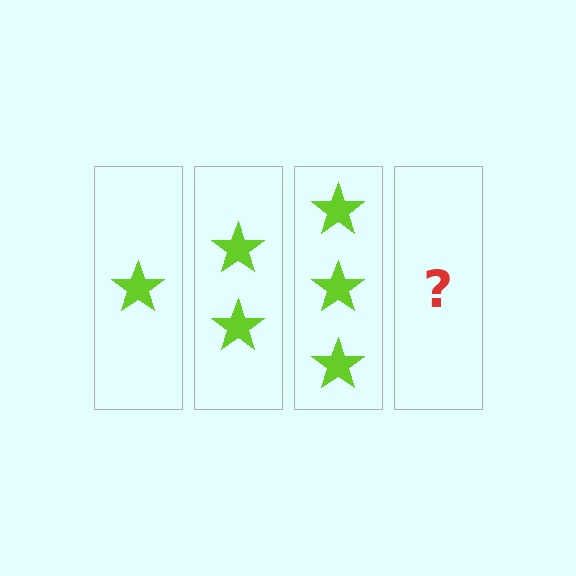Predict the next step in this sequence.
The next step is 4 stars.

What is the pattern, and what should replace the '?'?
The pattern is that each step adds one more star. The '?' should be 4 stars.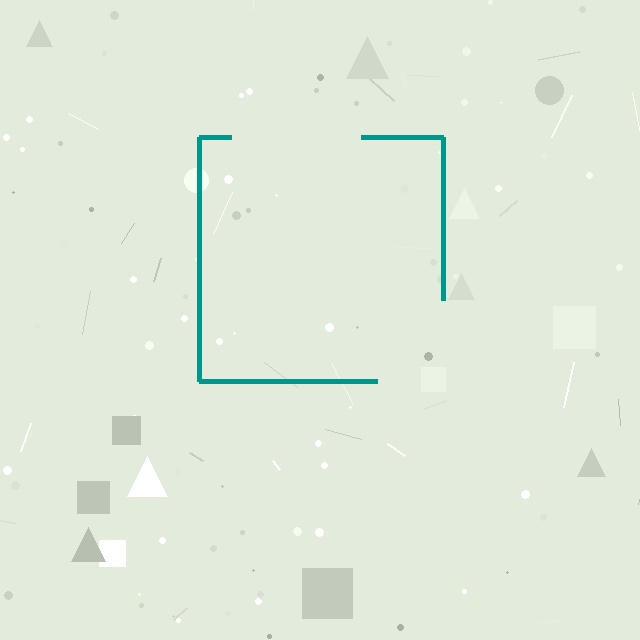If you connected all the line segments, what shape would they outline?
They would outline a square.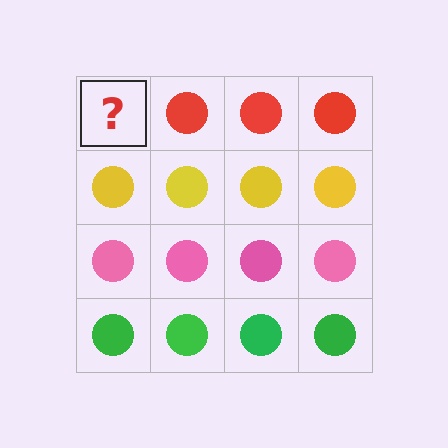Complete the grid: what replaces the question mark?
The question mark should be replaced with a red circle.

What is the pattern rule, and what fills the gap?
The rule is that each row has a consistent color. The gap should be filled with a red circle.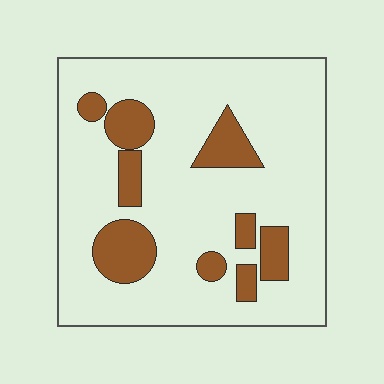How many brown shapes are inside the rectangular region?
9.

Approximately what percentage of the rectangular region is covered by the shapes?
Approximately 20%.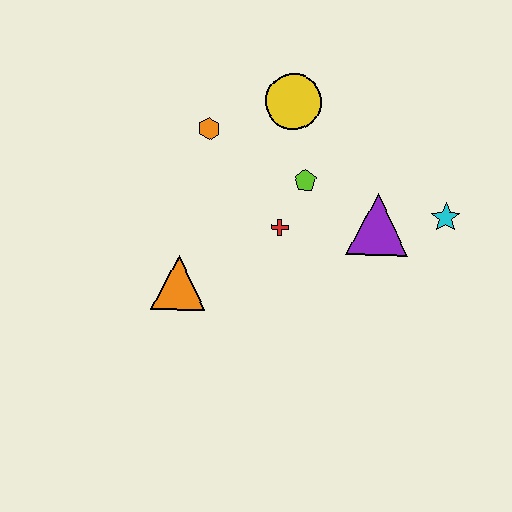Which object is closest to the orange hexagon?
The yellow circle is closest to the orange hexagon.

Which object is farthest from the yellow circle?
The orange triangle is farthest from the yellow circle.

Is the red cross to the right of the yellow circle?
No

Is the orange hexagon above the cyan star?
Yes